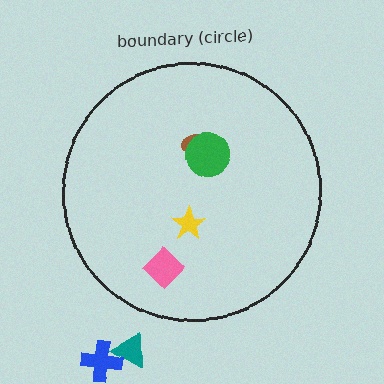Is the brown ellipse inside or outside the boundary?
Inside.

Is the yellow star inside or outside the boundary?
Inside.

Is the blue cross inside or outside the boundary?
Outside.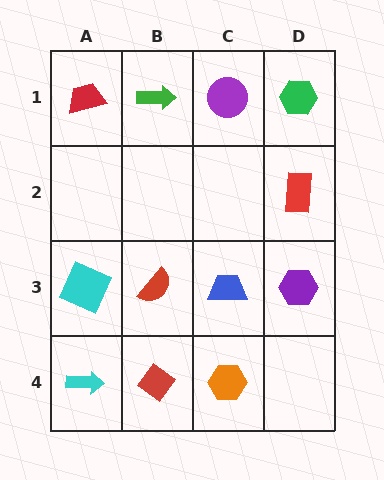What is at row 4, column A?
A cyan arrow.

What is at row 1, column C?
A purple circle.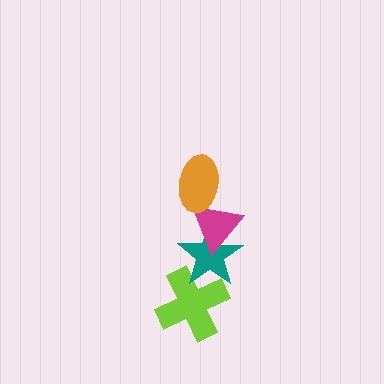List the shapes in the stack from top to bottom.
From top to bottom: the orange ellipse, the magenta triangle, the teal star, the lime cross.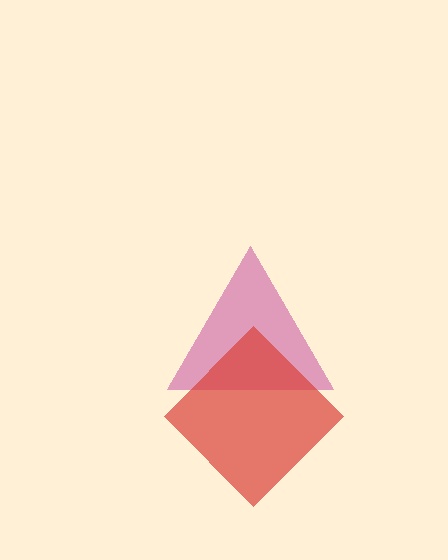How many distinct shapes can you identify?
There are 2 distinct shapes: a magenta triangle, a red diamond.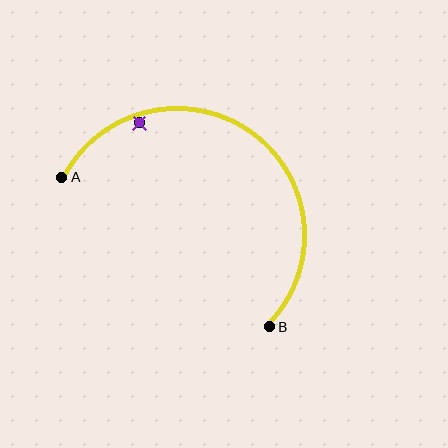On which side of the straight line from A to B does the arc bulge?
The arc bulges above and to the right of the straight line connecting A and B.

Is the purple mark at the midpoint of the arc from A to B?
No — the purple mark does not lie on the arc at all. It sits slightly inside the curve.